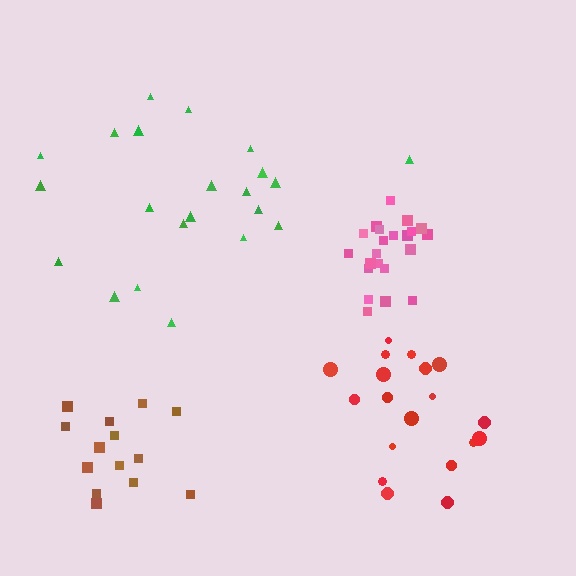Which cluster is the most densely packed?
Pink.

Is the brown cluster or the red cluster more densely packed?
Brown.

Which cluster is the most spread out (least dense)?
Green.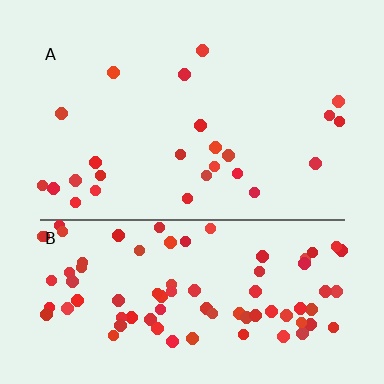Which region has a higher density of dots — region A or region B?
B (the bottom).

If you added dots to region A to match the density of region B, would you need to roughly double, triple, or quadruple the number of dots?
Approximately quadruple.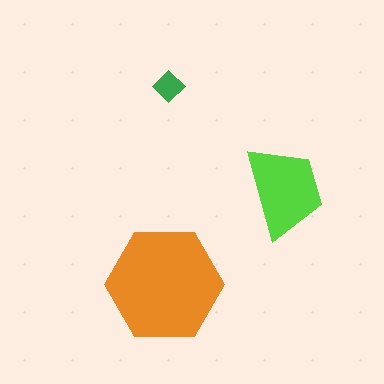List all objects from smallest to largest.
The green diamond, the lime trapezoid, the orange hexagon.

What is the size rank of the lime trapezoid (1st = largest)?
2nd.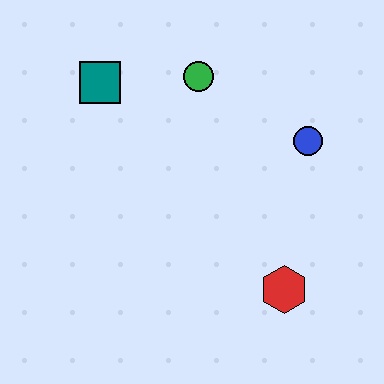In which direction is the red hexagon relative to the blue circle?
The red hexagon is below the blue circle.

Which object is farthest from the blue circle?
The teal square is farthest from the blue circle.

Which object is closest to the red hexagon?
The blue circle is closest to the red hexagon.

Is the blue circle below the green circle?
Yes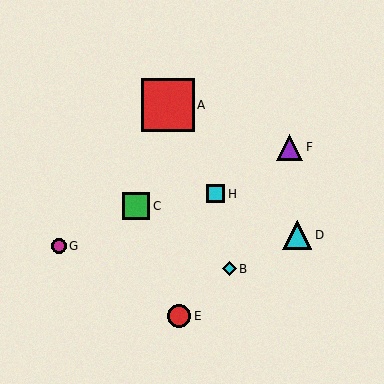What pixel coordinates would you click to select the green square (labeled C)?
Click at (136, 206) to select the green square C.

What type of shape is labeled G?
Shape G is a magenta circle.